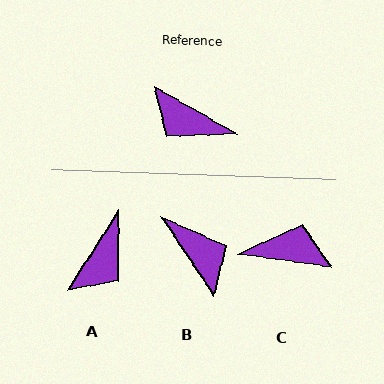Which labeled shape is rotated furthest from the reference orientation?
C, about 158 degrees away.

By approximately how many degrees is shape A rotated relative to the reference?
Approximately 87 degrees counter-clockwise.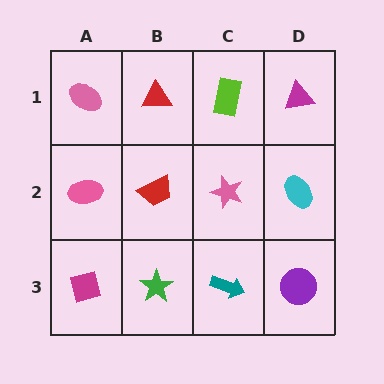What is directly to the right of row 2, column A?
A red trapezoid.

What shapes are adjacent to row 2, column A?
A pink ellipse (row 1, column A), a magenta square (row 3, column A), a red trapezoid (row 2, column B).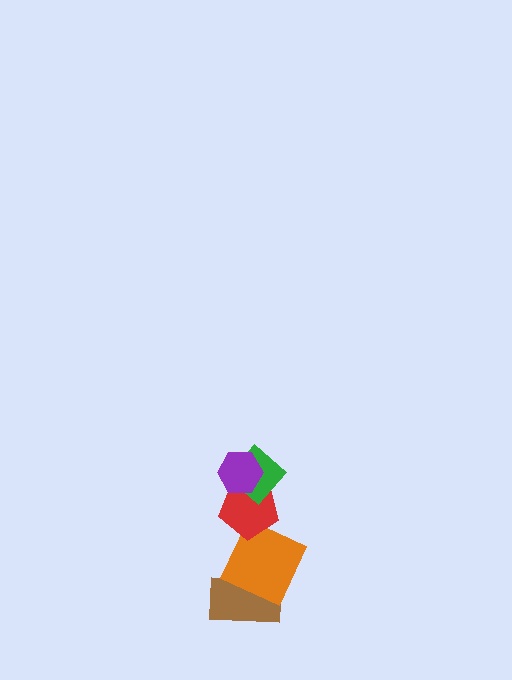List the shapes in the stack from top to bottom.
From top to bottom: the purple hexagon, the green diamond, the red pentagon, the orange square, the brown rectangle.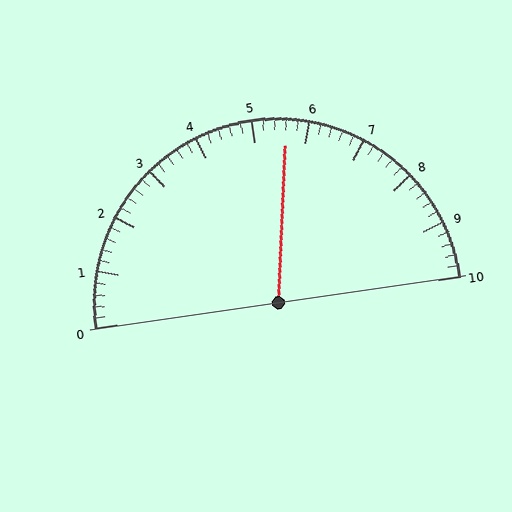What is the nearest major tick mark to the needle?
The nearest major tick mark is 6.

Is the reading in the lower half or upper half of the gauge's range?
The reading is in the upper half of the range (0 to 10).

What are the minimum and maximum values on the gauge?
The gauge ranges from 0 to 10.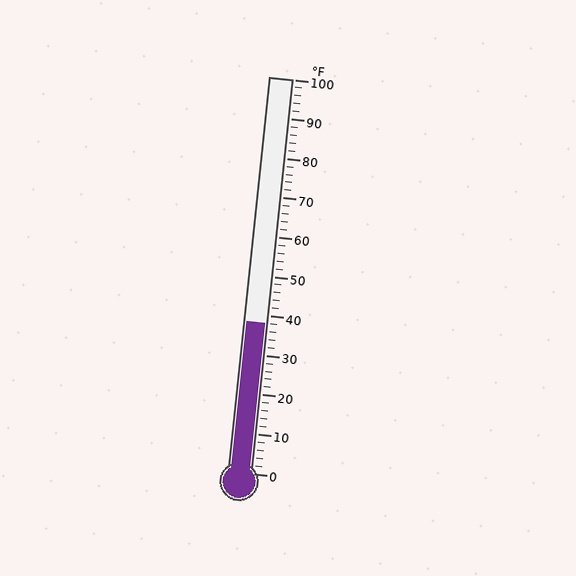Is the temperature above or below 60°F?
The temperature is below 60°F.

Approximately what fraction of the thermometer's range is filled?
The thermometer is filled to approximately 40% of its range.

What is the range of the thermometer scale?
The thermometer scale ranges from 0°F to 100°F.